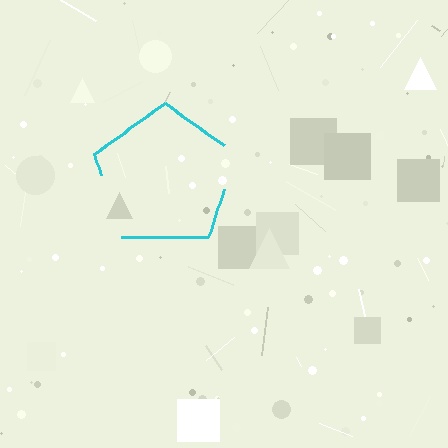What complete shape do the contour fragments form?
The contour fragments form a pentagon.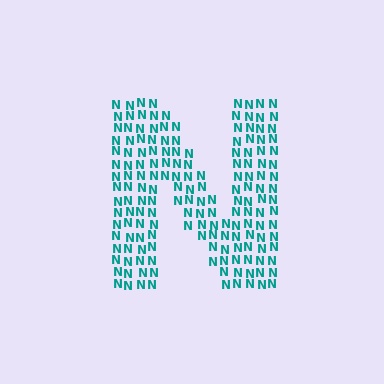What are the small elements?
The small elements are letter N's.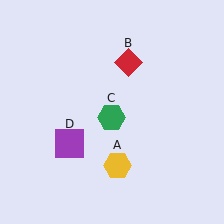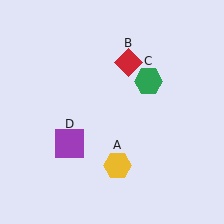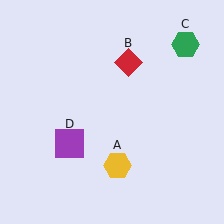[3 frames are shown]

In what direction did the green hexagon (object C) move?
The green hexagon (object C) moved up and to the right.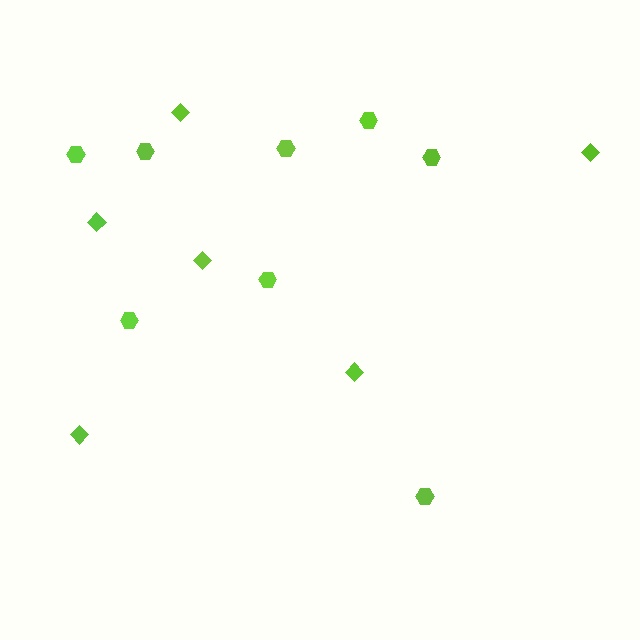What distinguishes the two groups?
There are 2 groups: one group of hexagons (8) and one group of diamonds (6).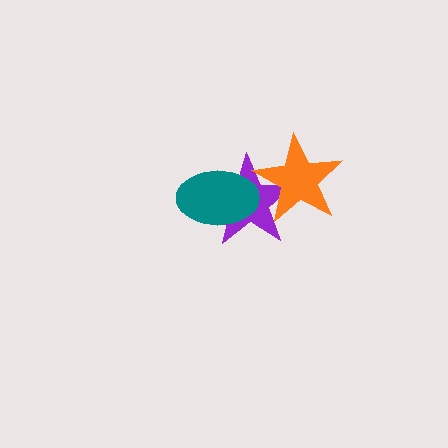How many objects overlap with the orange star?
1 object overlaps with the orange star.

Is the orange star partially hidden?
No, no other shape covers it.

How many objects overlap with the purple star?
2 objects overlap with the purple star.